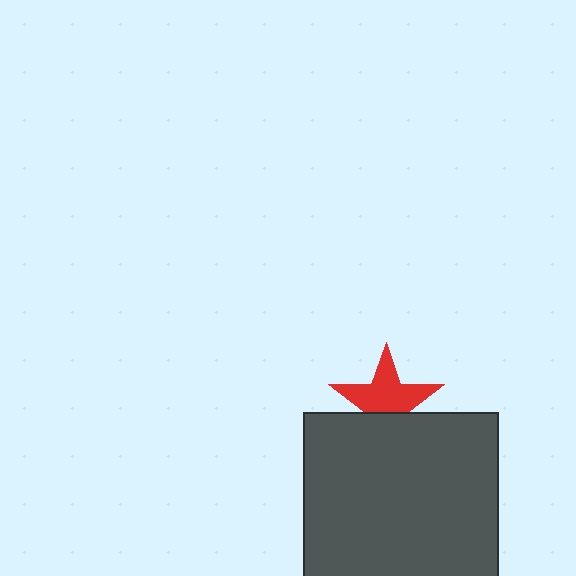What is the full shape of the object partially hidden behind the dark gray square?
The partially hidden object is a red star.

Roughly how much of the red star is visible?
About half of it is visible (roughly 64%).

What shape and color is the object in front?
The object in front is a dark gray square.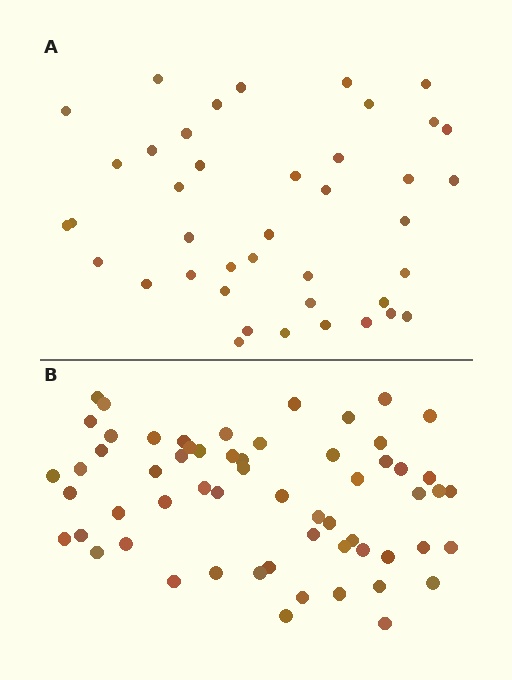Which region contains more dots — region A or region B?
Region B (the bottom region) has more dots.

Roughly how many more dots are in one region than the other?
Region B has approximately 20 more dots than region A.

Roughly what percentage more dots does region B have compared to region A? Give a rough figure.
About 45% more.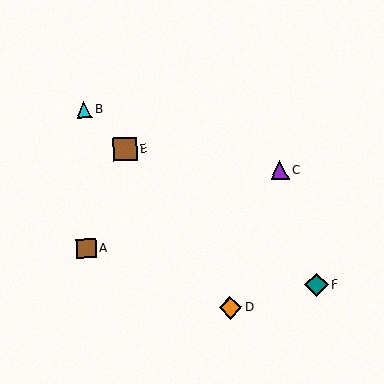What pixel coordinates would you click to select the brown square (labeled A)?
Click at (86, 249) to select the brown square A.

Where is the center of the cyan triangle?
The center of the cyan triangle is at (84, 110).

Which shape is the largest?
The teal diamond (labeled F) is the largest.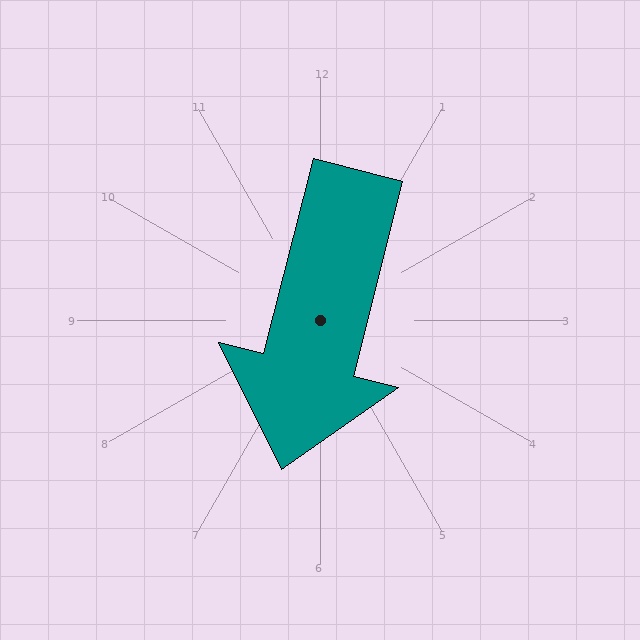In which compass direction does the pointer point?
South.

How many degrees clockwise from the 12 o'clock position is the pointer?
Approximately 194 degrees.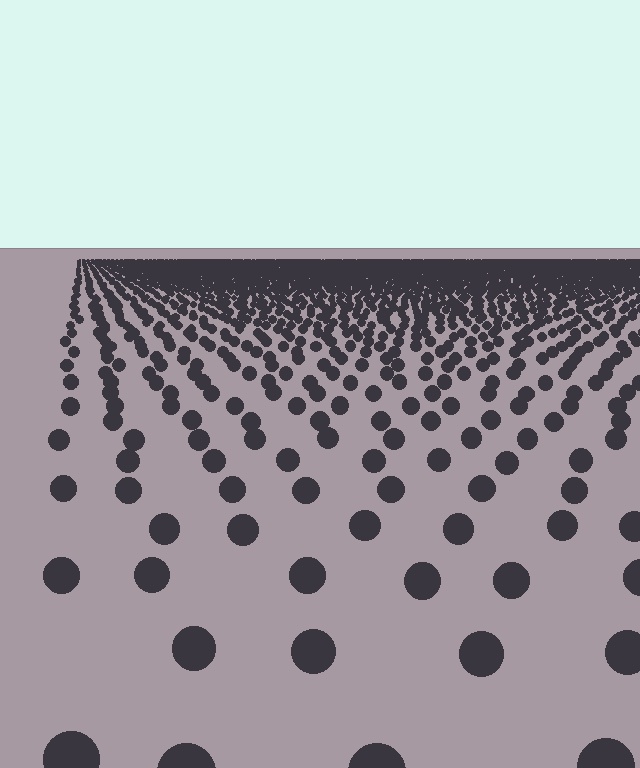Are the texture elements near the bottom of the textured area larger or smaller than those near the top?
Larger. Near the bottom, elements are closer to the viewer and appear at a bigger on-screen size.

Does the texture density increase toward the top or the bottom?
Density increases toward the top.